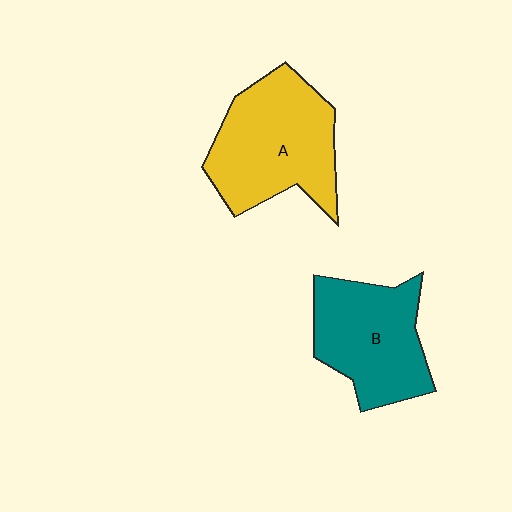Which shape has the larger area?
Shape A (yellow).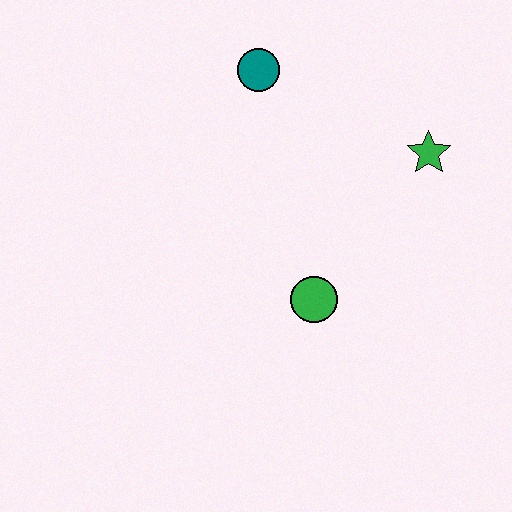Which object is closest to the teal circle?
The green star is closest to the teal circle.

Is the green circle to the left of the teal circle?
No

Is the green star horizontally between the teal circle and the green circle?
No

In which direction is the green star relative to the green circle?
The green star is above the green circle.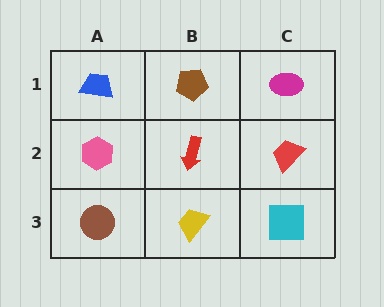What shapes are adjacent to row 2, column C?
A magenta ellipse (row 1, column C), a cyan square (row 3, column C), a red arrow (row 2, column B).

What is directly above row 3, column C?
A red trapezoid.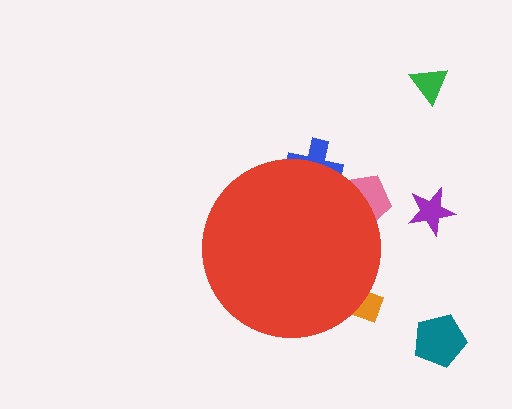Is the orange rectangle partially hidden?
Yes, the orange rectangle is partially hidden behind the red circle.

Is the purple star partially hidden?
No, the purple star is fully visible.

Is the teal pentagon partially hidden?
No, the teal pentagon is fully visible.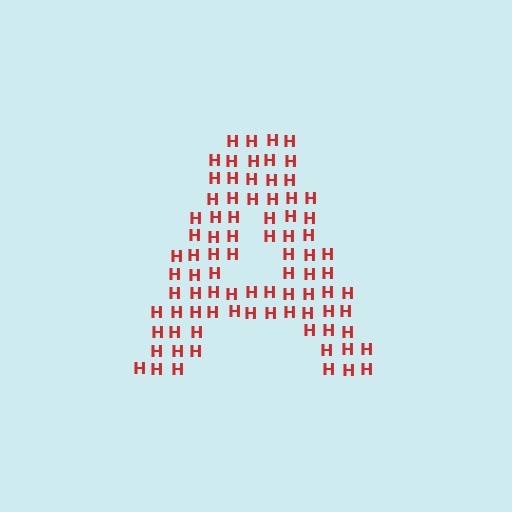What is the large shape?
The large shape is the letter A.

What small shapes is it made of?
It is made of small letter H's.